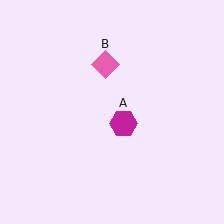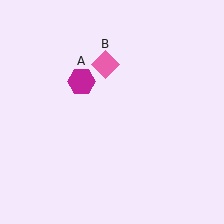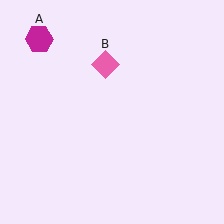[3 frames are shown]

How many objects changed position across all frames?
1 object changed position: magenta hexagon (object A).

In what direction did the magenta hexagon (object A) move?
The magenta hexagon (object A) moved up and to the left.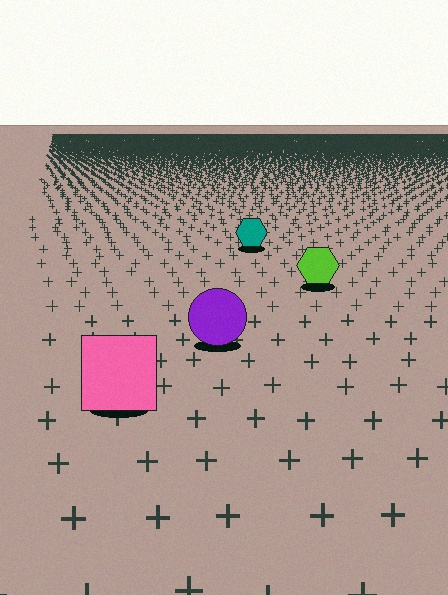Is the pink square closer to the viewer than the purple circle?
Yes. The pink square is closer — you can tell from the texture gradient: the ground texture is coarser near it.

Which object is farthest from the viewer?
The teal hexagon is farthest from the viewer. It appears smaller and the ground texture around it is denser.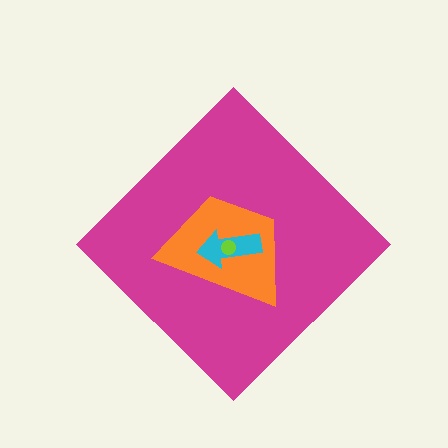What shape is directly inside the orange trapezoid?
The cyan arrow.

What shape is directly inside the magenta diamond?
The orange trapezoid.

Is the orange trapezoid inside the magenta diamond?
Yes.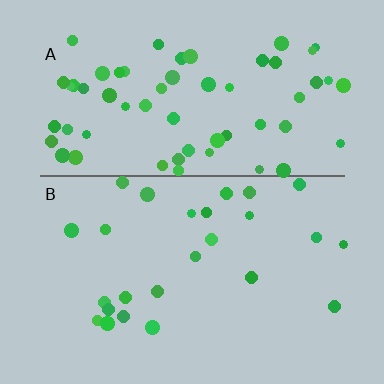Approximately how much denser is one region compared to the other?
Approximately 2.4× — region A over region B.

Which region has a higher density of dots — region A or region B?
A (the top).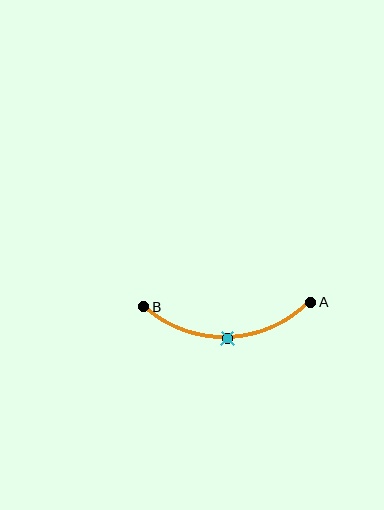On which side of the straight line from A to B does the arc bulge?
The arc bulges below the straight line connecting A and B.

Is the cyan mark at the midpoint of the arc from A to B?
Yes. The cyan mark lies on the arc at equal arc-length from both A and B — it is the arc midpoint.